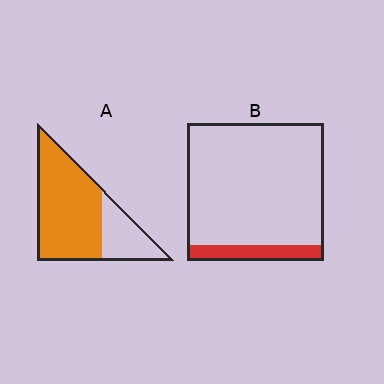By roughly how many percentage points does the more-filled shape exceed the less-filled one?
By roughly 60 percentage points (A over B).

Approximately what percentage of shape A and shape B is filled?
A is approximately 70% and B is approximately 10%.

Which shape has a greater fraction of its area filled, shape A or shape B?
Shape A.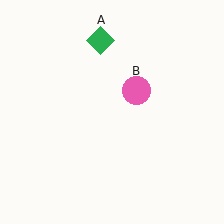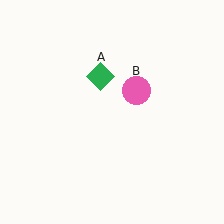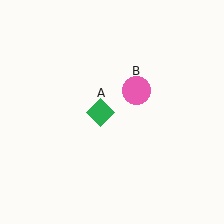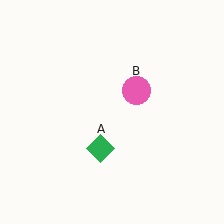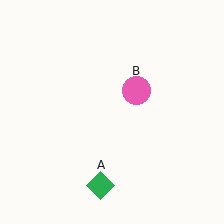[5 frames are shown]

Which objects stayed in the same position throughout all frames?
Pink circle (object B) remained stationary.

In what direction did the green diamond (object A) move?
The green diamond (object A) moved down.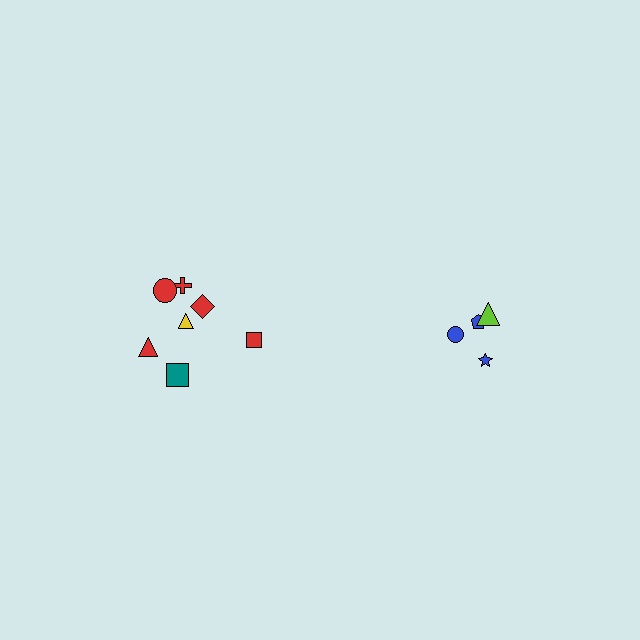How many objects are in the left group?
There are 7 objects.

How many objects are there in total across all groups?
There are 11 objects.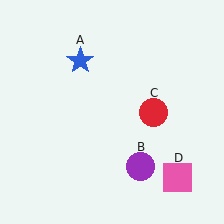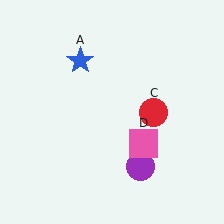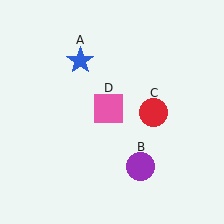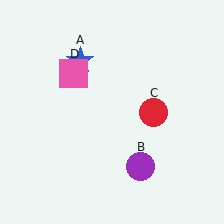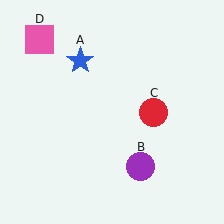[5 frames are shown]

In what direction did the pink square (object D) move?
The pink square (object D) moved up and to the left.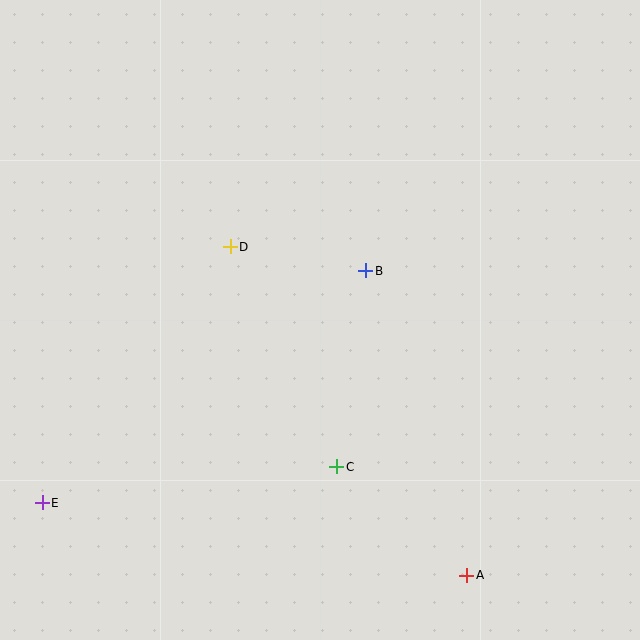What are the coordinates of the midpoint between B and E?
The midpoint between B and E is at (204, 387).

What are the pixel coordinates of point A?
Point A is at (467, 575).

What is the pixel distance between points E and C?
The distance between E and C is 297 pixels.